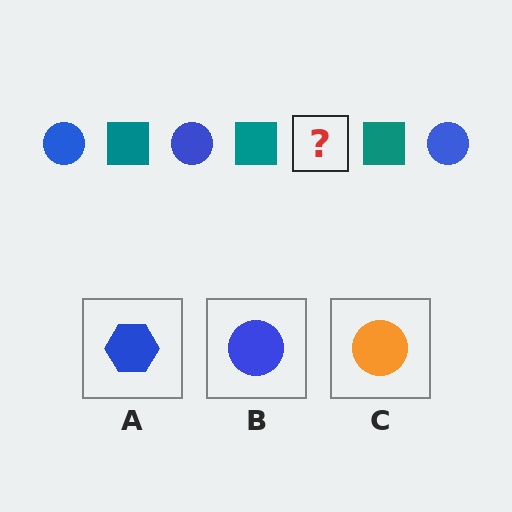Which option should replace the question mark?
Option B.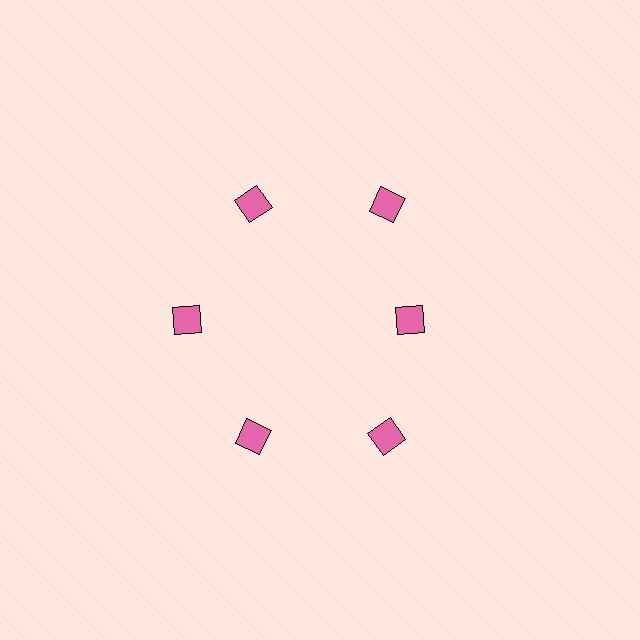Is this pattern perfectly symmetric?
No. The 6 pink diamonds are arranged in a ring, but one element near the 3 o'clock position is pulled inward toward the center, breaking the 6-fold rotational symmetry.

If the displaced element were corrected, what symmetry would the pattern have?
It would have 6-fold rotational symmetry — the pattern would map onto itself every 60 degrees.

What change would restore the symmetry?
The symmetry would be restored by moving it outward, back onto the ring so that all 6 diamonds sit at equal angles and equal distance from the center.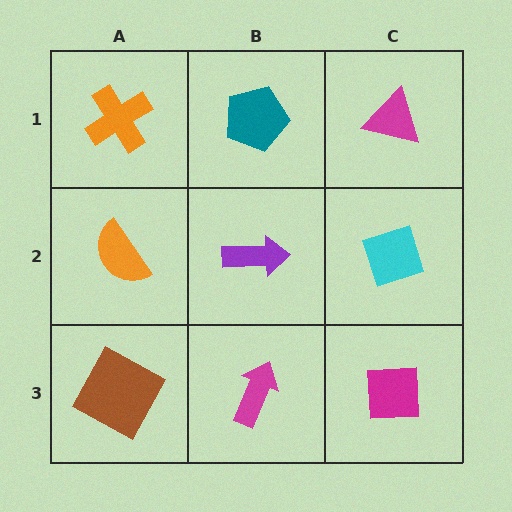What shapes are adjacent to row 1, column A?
An orange semicircle (row 2, column A), a teal pentagon (row 1, column B).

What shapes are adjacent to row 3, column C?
A cyan diamond (row 2, column C), a magenta arrow (row 3, column B).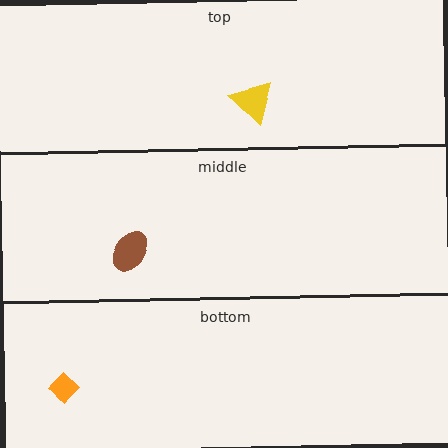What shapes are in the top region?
The yellow triangle.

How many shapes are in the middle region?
1.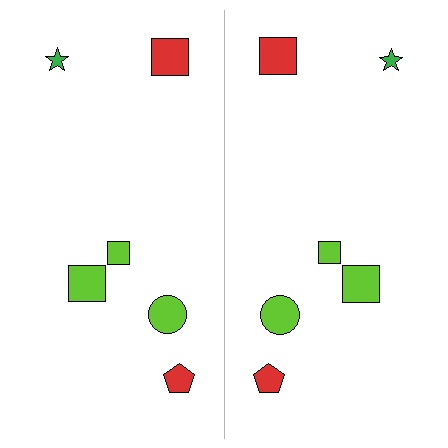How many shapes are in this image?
There are 12 shapes in this image.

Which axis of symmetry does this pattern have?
The pattern has a vertical axis of symmetry running through the center of the image.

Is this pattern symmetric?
Yes, this pattern has bilateral (reflection) symmetry.